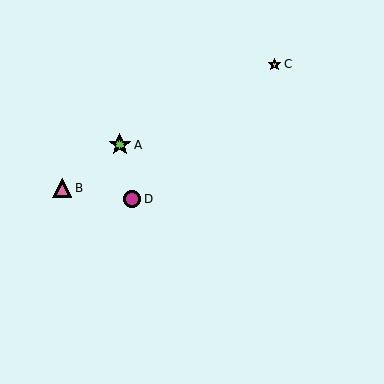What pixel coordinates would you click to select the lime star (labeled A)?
Click at (120, 145) to select the lime star A.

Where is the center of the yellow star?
The center of the yellow star is at (274, 65).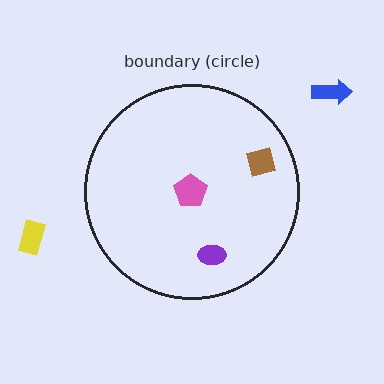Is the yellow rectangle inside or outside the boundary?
Outside.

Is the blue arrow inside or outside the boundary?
Outside.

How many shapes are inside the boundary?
3 inside, 2 outside.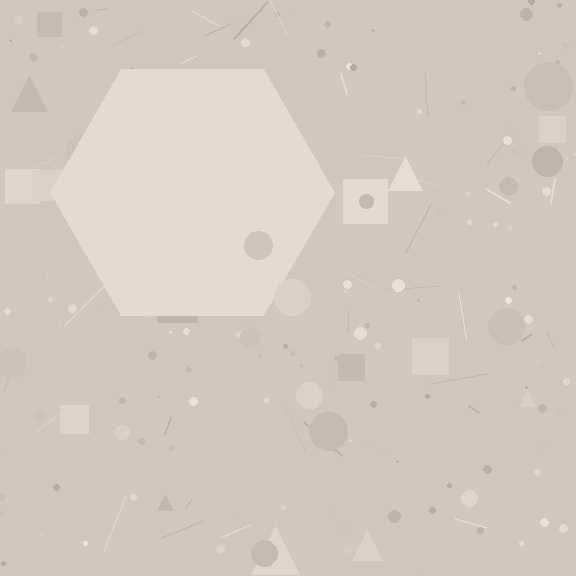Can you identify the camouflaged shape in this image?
The camouflaged shape is a hexagon.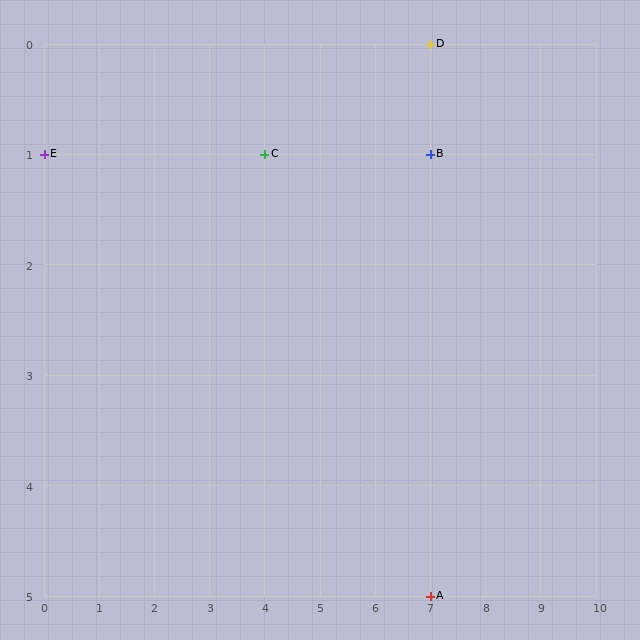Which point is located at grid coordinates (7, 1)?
Point B is at (7, 1).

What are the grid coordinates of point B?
Point B is at grid coordinates (7, 1).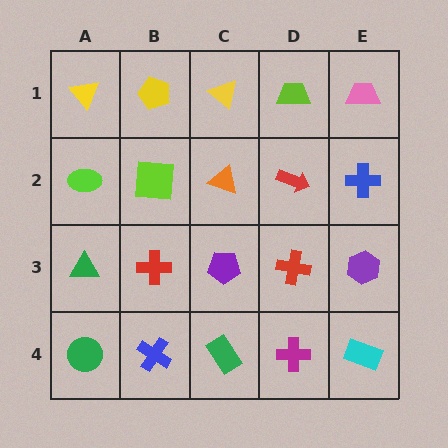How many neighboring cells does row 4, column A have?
2.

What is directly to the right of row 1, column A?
A yellow pentagon.